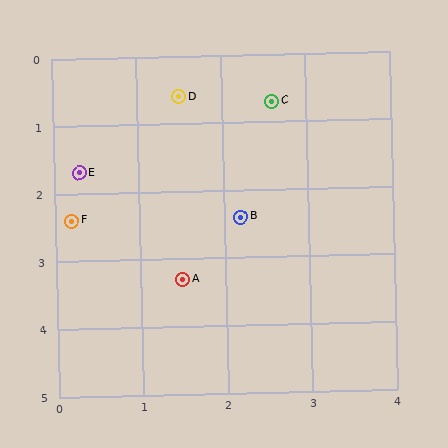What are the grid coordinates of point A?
Point A is at approximately (1.5, 3.3).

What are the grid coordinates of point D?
Point D is at approximately (1.5, 0.6).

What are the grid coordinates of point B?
Point B is at approximately (2.2, 2.4).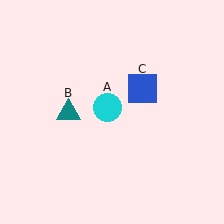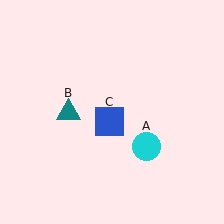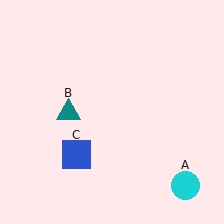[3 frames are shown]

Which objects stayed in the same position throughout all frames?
Teal triangle (object B) remained stationary.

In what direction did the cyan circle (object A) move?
The cyan circle (object A) moved down and to the right.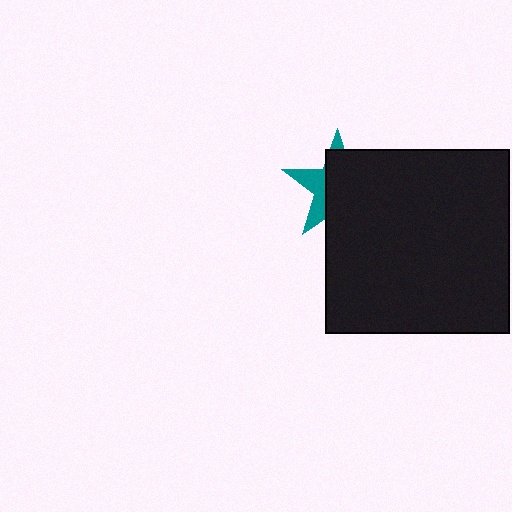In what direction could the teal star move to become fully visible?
The teal star could move left. That would shift it out from behind the black square entirely.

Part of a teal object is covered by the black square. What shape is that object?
It is a star.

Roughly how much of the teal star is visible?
A small part of it is visible (roughly 35%).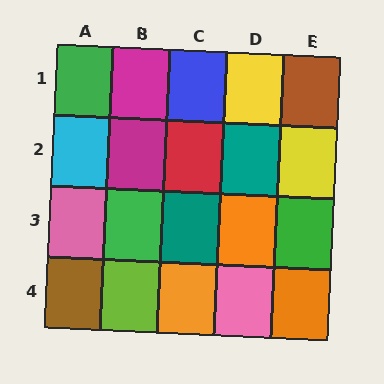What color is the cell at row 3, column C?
Teal.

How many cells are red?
1 cell is red.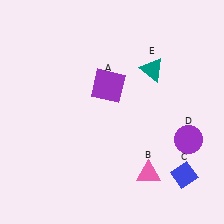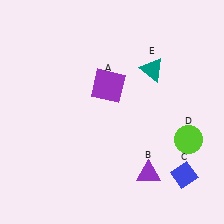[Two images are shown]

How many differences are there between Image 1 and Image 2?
There are 2 differences between the two images.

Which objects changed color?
B changed from pink to purple. D changed from purple to lime.